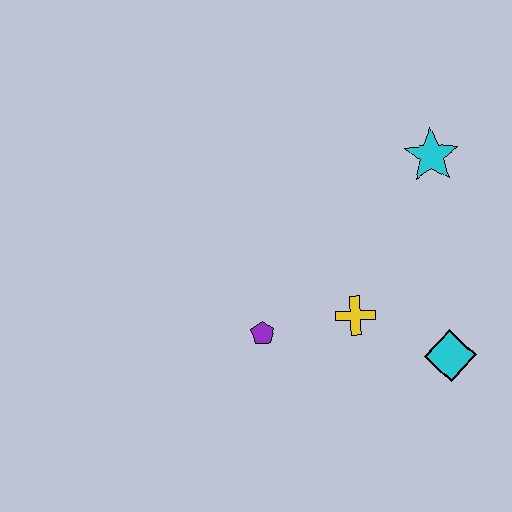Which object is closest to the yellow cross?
The purple pentagon is closest to the yellow cross.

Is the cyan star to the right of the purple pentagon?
Yes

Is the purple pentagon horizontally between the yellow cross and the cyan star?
No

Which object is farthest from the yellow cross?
The cyan star is farthest from the yellow cross.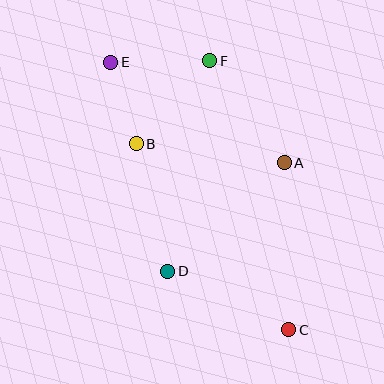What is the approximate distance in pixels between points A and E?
The distance between A and E is approximately 200 pixels.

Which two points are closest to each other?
Points B and E are closest to each other.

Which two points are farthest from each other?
Points C and E are farthest from each other.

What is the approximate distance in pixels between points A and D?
The distance between A and D is approximately 159 pixels.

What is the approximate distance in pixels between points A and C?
The distance between A and C is approximately 167 pixels.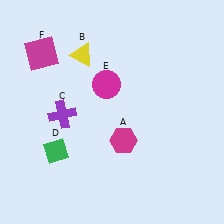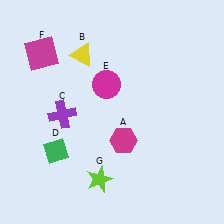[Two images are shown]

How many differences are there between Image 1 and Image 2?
There is 1 difference between the two images.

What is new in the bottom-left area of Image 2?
A lime star (G) was added in the bottom-left area of Image 2.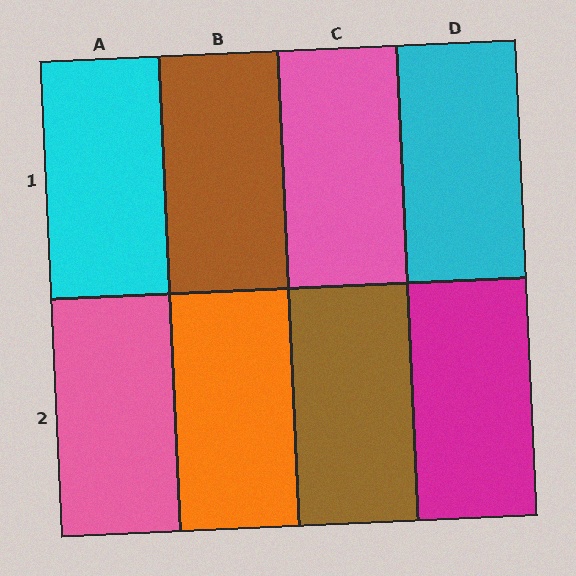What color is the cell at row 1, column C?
Pink.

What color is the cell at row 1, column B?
Brown.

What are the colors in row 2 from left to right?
Pink, orange, brown, magenta.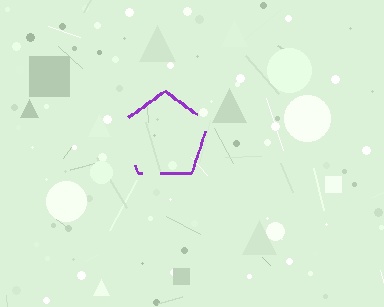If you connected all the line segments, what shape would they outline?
They would outline a pentagon.